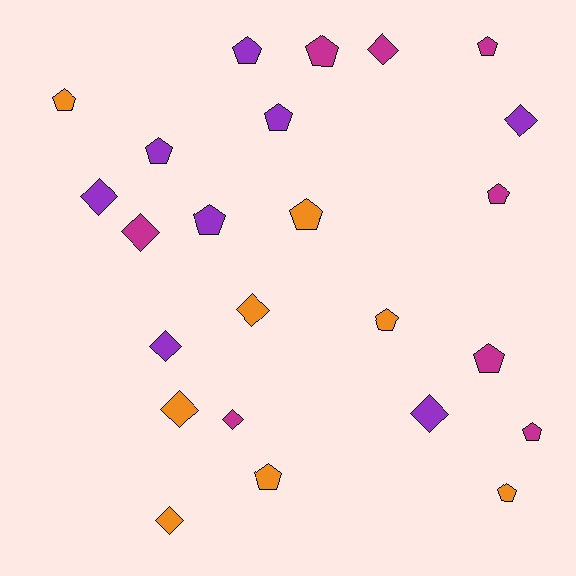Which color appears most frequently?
Magenta, with 8 objects.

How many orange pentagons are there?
There are 5 orange pentagons.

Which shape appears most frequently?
Pentagon, with 14 objects.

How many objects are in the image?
There are 24 objects.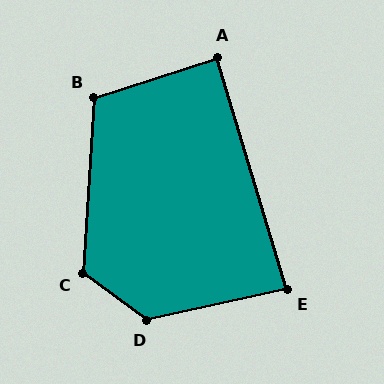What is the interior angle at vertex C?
Approximately 123 degrees (obtuse).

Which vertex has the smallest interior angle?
E, at approximately 86 degrees.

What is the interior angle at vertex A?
Approximately 89 degrees (approximately right).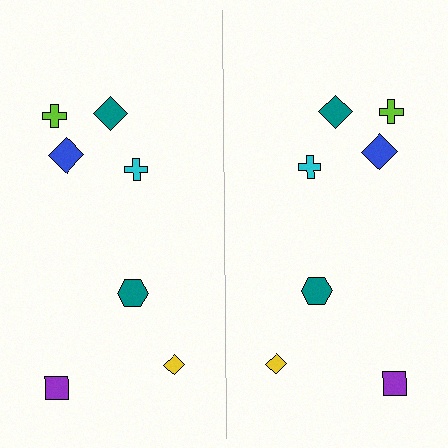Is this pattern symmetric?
Yes, this pattern has bilateral (reflection) symmetry.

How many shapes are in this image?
There are 14 shapes in this image.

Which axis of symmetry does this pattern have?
The pattern has a vertical axis of symmetry running through the center of the image.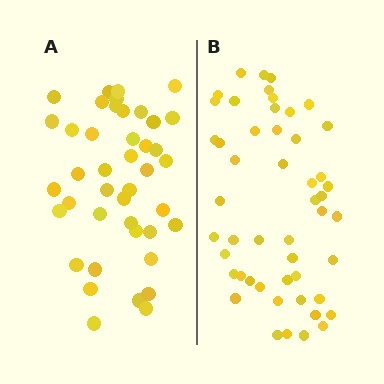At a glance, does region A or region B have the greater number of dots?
Region B (the right region) has more dots.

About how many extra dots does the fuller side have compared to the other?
Region B has roughly 8 or so more dots than region A.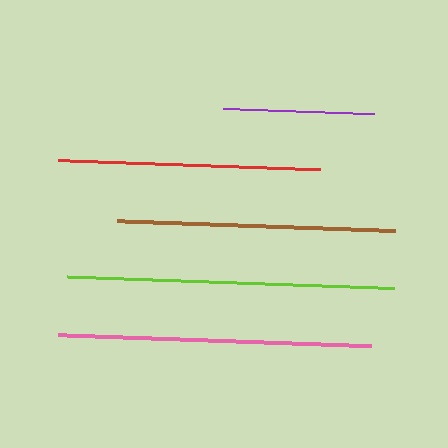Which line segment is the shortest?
The purple line is the shortest at approximately 150 pixels.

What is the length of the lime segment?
The lime segment is approximately 327 pixels long.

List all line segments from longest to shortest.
From longest to shortest: lime, pink, brown, red, purple.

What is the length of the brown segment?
The brown segment is approximately 279 pixels long.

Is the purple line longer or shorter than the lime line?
The lime line is longer than the purple line.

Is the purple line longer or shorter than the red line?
The red line is longer than the purple line.